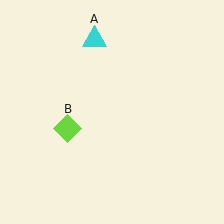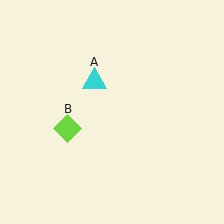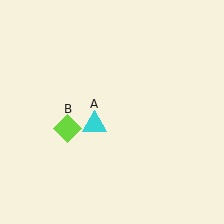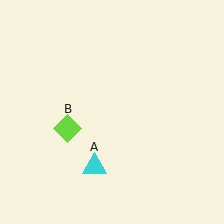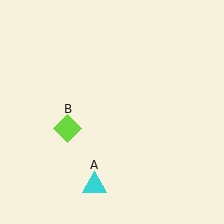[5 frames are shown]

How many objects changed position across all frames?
1 object changed position: cyan triangle (object A).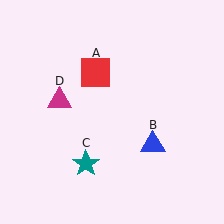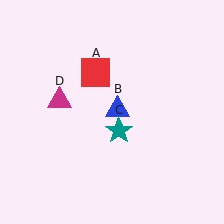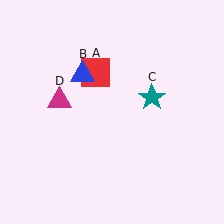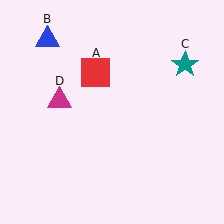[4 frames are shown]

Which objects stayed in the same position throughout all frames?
Red square (object A) and magenta triangle (object D) remained stationary.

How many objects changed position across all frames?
2 objects changed position: blue triangle (object B), teal star (object C).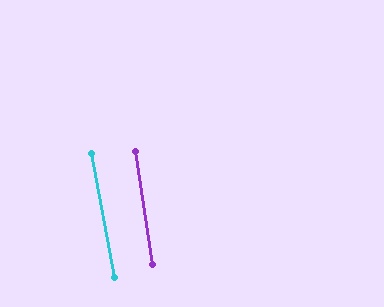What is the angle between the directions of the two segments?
Approximately 2 degrees.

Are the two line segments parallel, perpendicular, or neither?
Parallel — their directions differ by only 2.0°.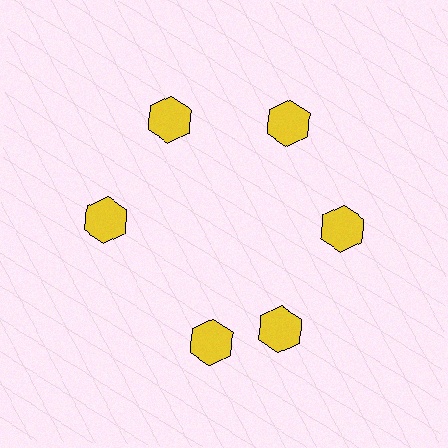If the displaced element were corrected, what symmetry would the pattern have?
It would have 6-fold rotational symmetry — the pattern would map onto itself every 60 degrees.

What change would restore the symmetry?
The symmetry would be restored by rotating it back into even spacing with its neighbors so that all 6 hexagons sit at equal angles and equal distance from the center.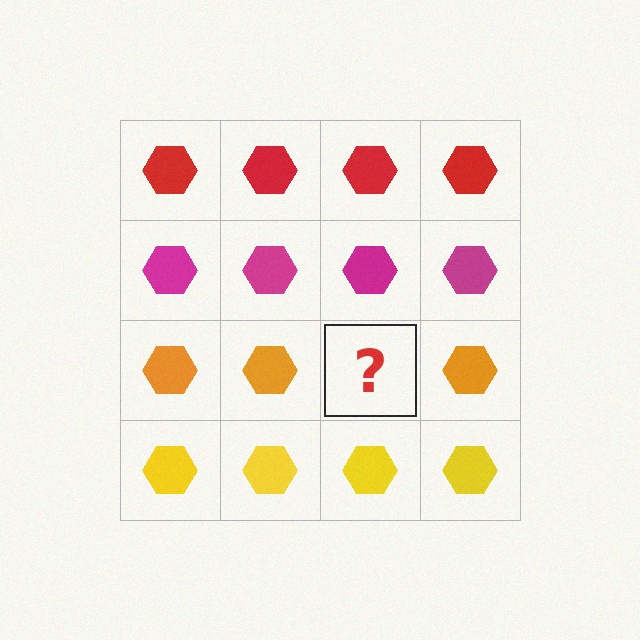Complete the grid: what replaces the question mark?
The question mark should be replaced with an orange hexagon.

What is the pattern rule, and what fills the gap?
The rule is that each row has a consistent color. The gap should be filled with an orange hexagon.